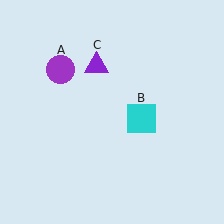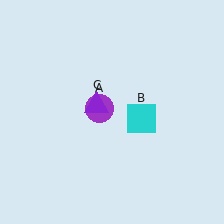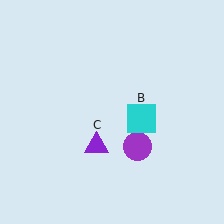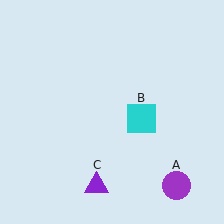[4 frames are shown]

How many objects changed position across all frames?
2 objects changed position: purple circle (object A), purple triangle (object C).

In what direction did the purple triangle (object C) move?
The purple triangle (object C) moved down.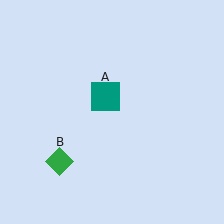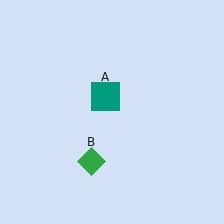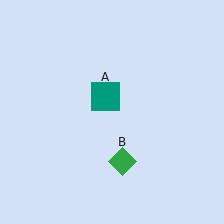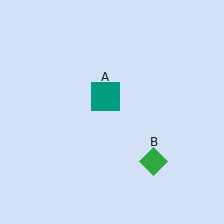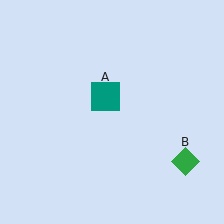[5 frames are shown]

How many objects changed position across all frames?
1 object changed position: green diamond (object B).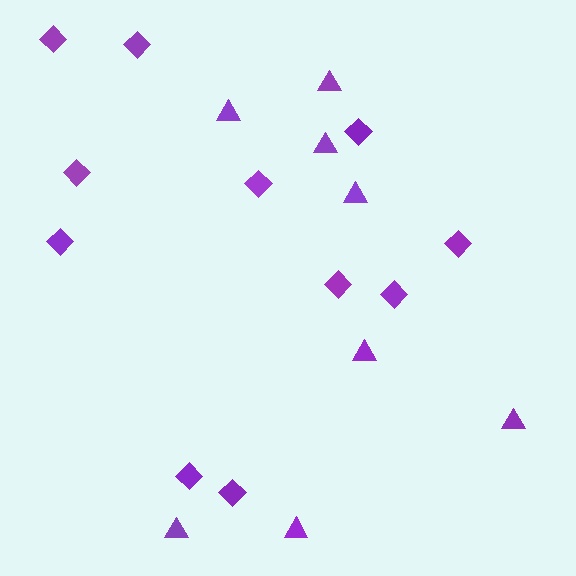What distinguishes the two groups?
There are 2 groups: one group of diamonds (11) and one group of triangles (8).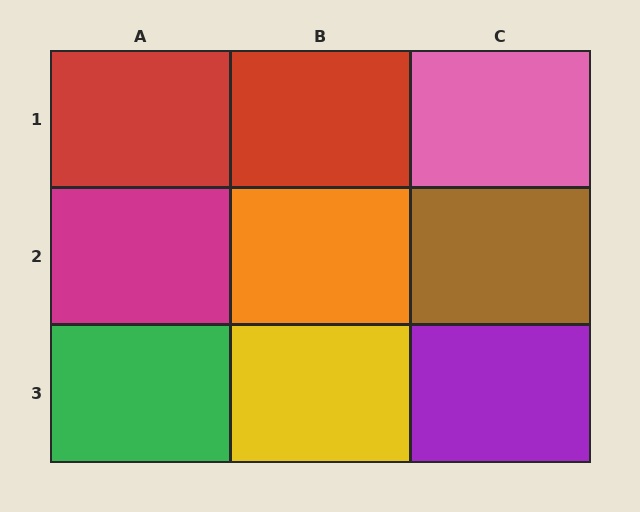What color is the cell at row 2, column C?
Brown.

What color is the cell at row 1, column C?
Pink.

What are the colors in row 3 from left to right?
Green, yellow, purple.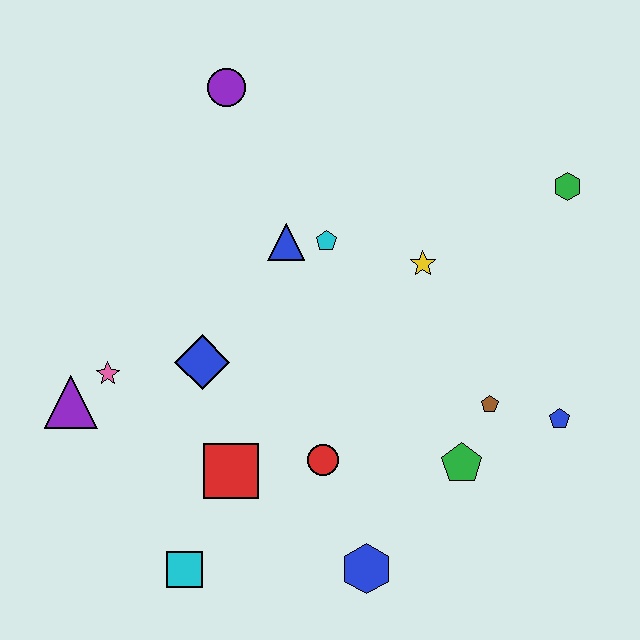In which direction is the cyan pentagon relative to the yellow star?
The cyan pentagon is to the left of the yellow star.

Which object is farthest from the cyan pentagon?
The cyan square is farthest from the cyan pentagon.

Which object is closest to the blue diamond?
The pink star is closest to the blue diamond.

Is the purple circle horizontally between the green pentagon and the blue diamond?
Yes